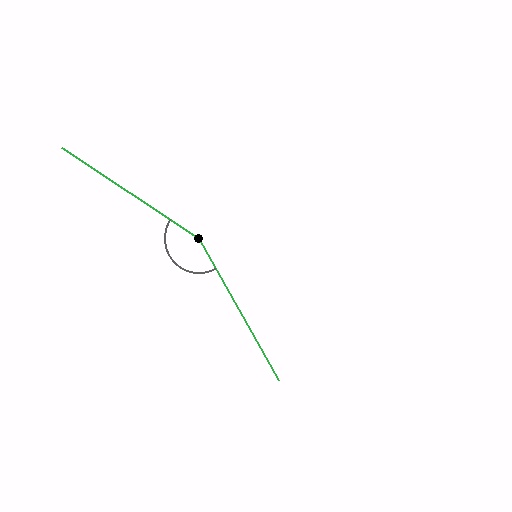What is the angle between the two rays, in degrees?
Approximately 153 degrees.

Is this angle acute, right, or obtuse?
It is obtuse.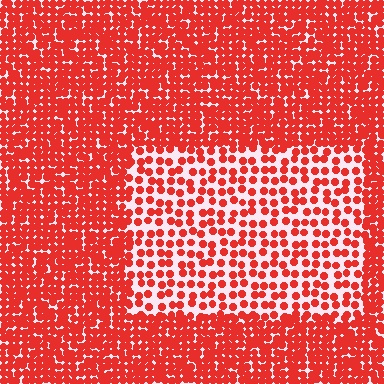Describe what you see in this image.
The image contains small red elements arranged at two different densities. A rectangle-shaped region is visible where the elements are less densely packed than the surrounding area.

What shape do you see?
I see a rectangle.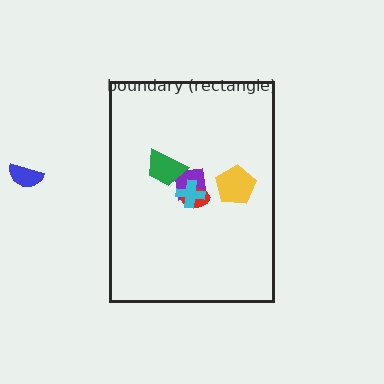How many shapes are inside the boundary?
5 inside, 1 outside.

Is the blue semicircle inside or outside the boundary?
Outside.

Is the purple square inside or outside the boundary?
Inside.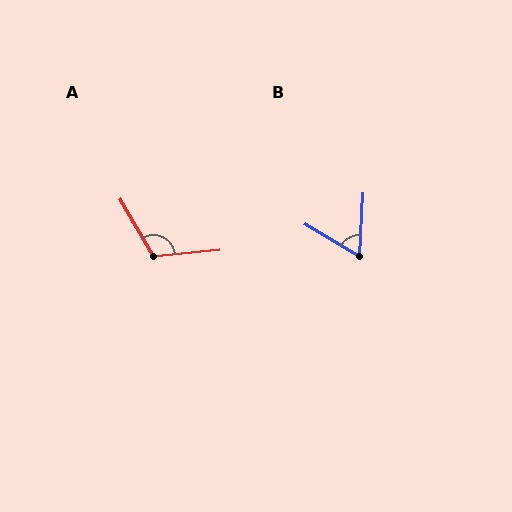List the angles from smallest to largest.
B (62°), A (115°).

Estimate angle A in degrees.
Approximately 115 degrees.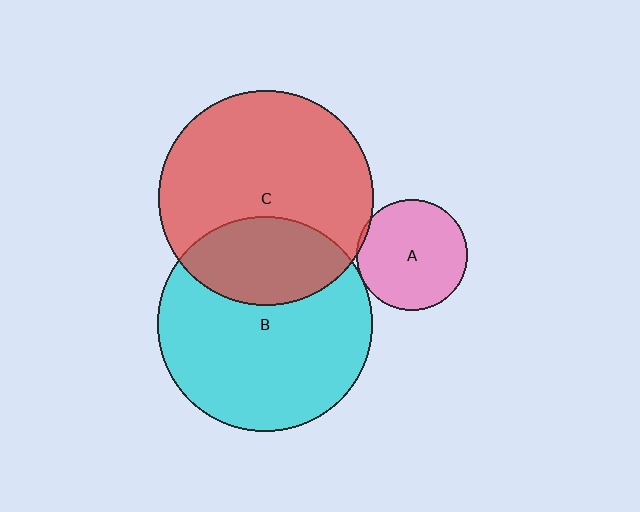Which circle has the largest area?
Circle C (red).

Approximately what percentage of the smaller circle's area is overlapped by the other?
Approximately 30%.